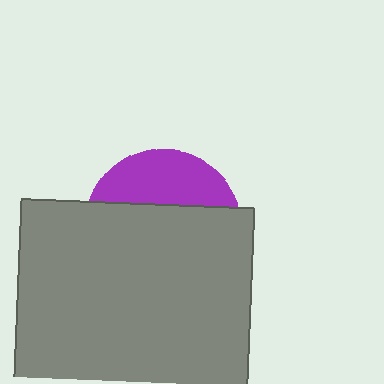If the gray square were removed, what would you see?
You would see the complete purple circle.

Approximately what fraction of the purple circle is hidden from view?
Roughly 69% of the purple circle is hidden behind the gray square.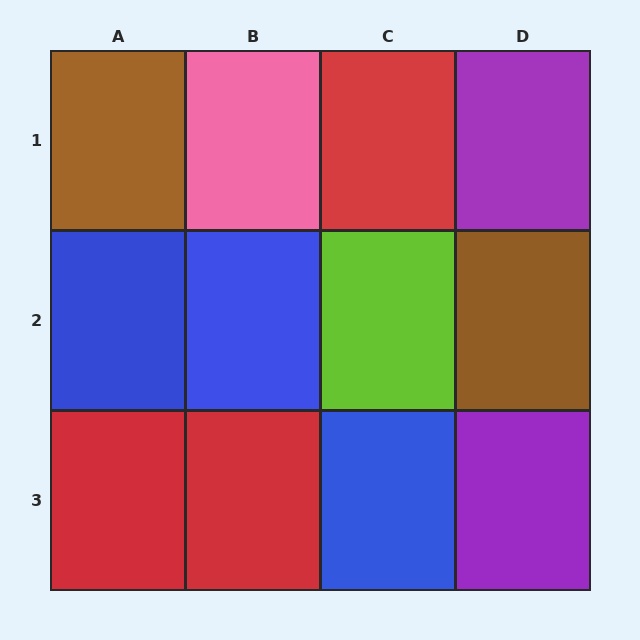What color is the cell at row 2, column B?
Blue.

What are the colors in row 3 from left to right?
Red, red, blue, purple.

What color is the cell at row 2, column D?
Brown.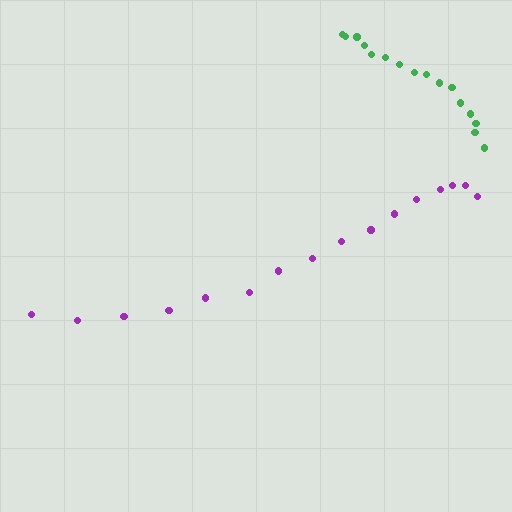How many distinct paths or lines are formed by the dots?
There are 2 distinct paths.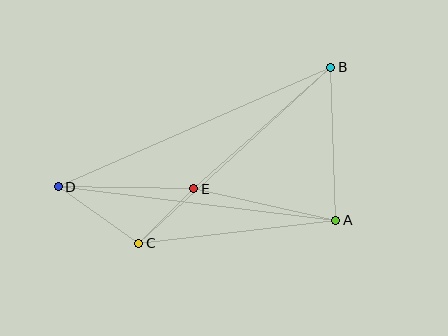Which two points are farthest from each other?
Points B and D are farthest from each other.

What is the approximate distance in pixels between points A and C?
The distance between A and C is approximately 198 pixels.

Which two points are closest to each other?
Points C and E are closest to each other.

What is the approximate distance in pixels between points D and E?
The distance between D and E is approximately 135 pixels.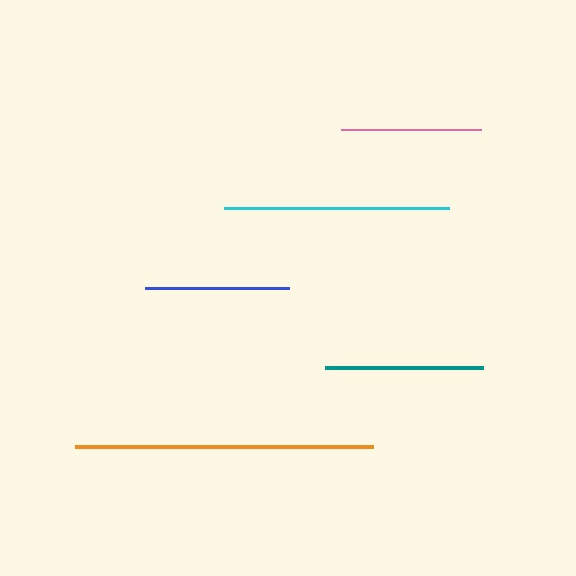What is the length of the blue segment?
The blue segment is approximately 145 pixels long.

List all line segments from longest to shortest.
From longest to shortest: orange, cyan, teal, blue, pink.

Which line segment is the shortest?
The pink line is the shortest at approximately 140 pixels.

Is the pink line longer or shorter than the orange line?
The orange line is longer than the pink line.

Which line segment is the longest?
The orange line is the longest at approximately 298 pixels.